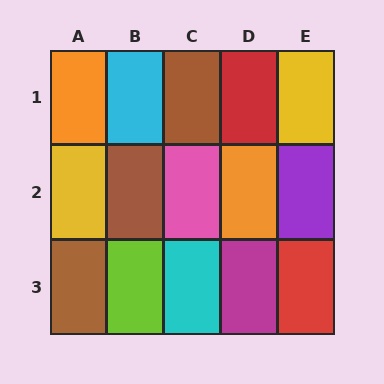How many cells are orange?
2 cells are orange.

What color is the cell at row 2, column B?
Brown.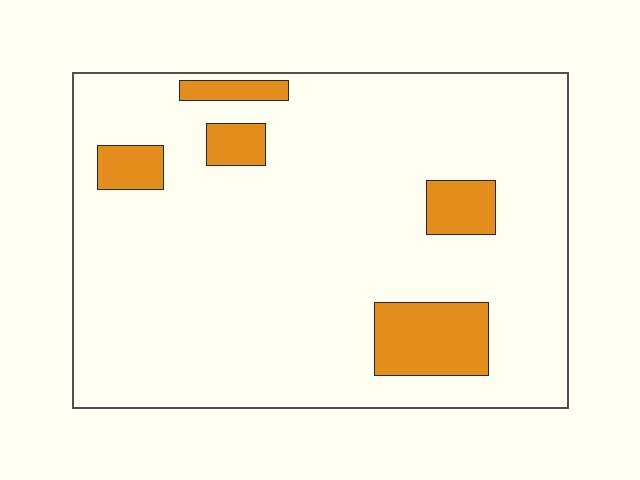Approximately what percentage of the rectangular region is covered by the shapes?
Approximately 10%.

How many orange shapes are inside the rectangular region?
5.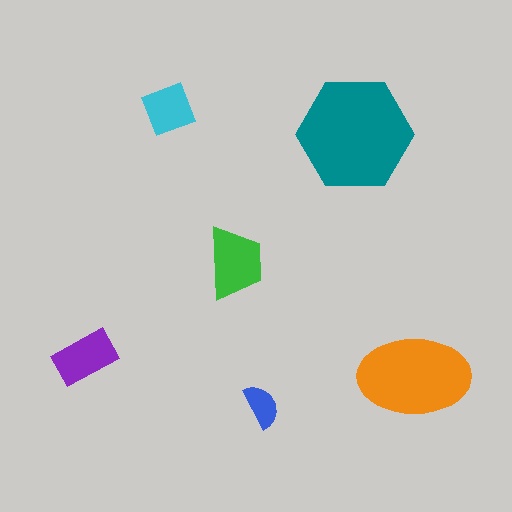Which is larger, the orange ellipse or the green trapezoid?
The orange ellipse.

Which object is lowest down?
The blue semicircle is bottommost.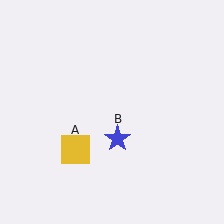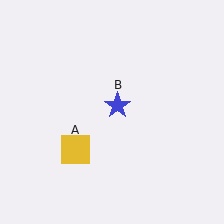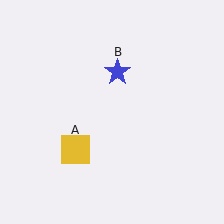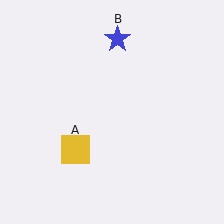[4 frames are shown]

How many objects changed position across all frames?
1 object changed position: blue star (object B).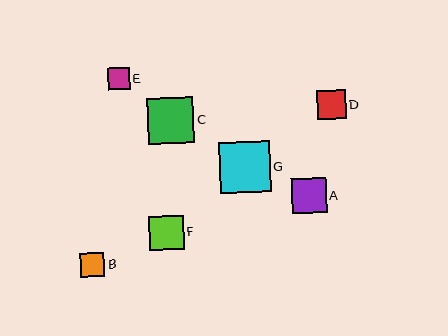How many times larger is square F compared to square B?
Square F is approximately 1.4 times the size of square B.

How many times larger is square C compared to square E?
Square C is approximately 2.1 times the size of square E.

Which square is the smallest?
Square E is the smallest with a size of approximately 21 pixels.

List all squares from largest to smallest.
From largest to smallest: G, C, A, F, D, B, E.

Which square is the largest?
Square G is the largest with a size of approximately 51 pixels.